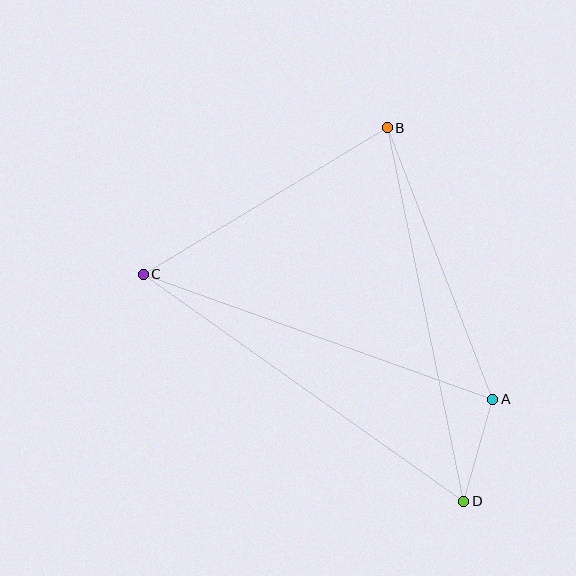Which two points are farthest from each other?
Points C and D are farthest from each other.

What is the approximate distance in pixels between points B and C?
The distance between B and C is approximately 285 pixels.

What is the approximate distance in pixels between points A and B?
The distance between A and B is approximately 291 pixels.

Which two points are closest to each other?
Points A and D are closest to each other.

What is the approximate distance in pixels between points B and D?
The distance between B and D is approximately 382 pixels.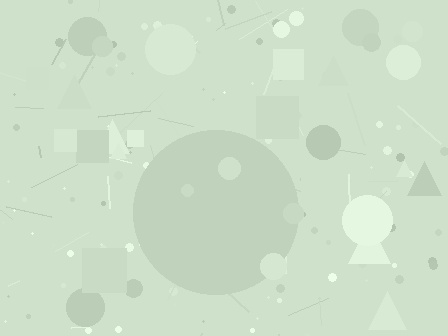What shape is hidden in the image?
A circle is hidden in the image.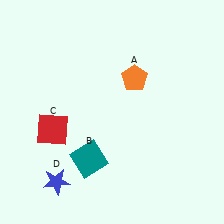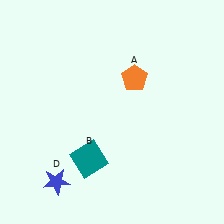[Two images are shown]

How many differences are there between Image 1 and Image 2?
There is 1 difference between the two images.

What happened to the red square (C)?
The red square (C) was removed in Image 2. It was in the bottom-left area of Image 1.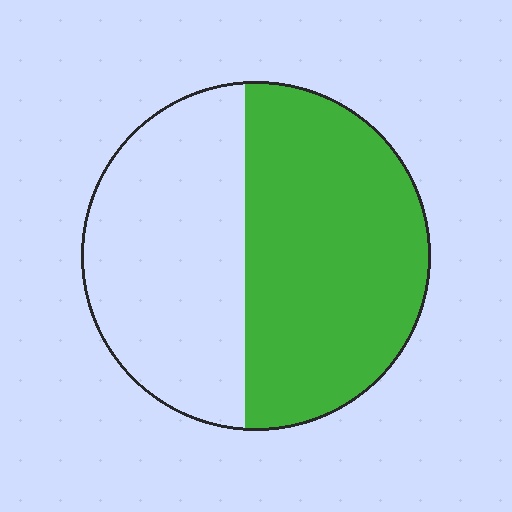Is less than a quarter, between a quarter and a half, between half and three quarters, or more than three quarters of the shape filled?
Between half and three quarters.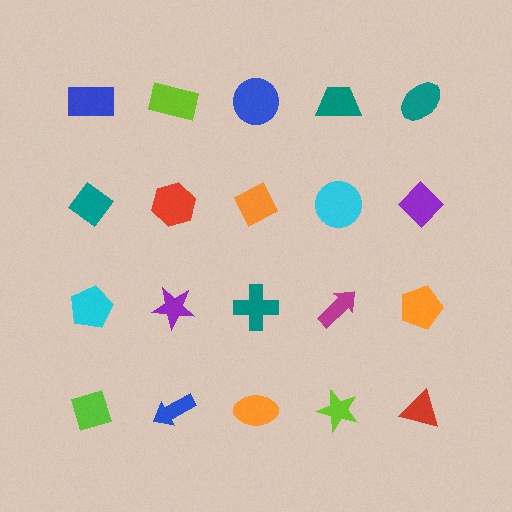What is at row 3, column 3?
A teal cross.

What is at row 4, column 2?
A blue arrow.